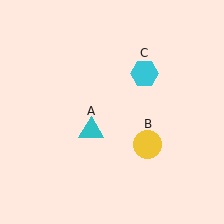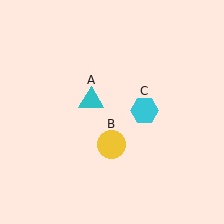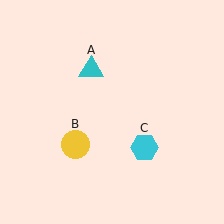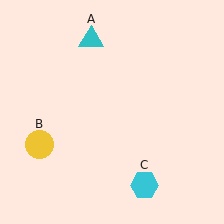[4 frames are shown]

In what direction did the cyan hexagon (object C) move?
The cyan hexagon (object C) moved down.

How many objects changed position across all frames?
3 objects changed position: cyan triangle (object A), yellow circle (object B), cyan hexagon (object C).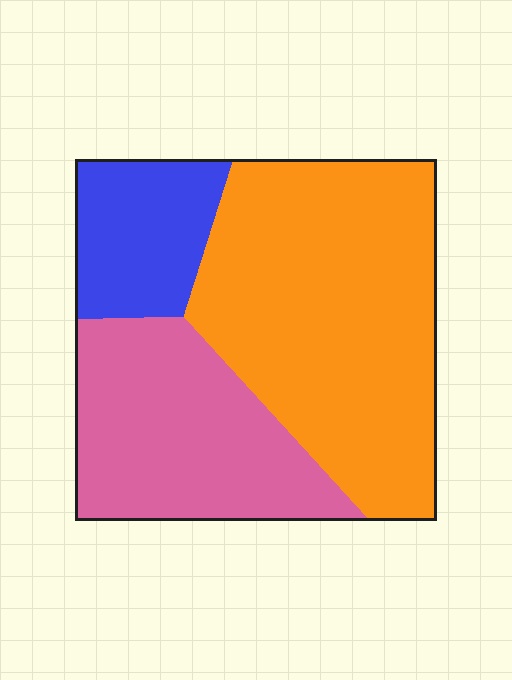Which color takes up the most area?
Orange, at roughly 50%.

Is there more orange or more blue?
Orange.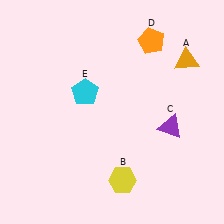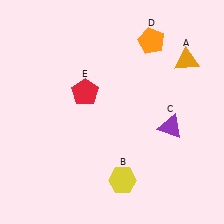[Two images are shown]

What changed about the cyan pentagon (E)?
In Image 1, E is cyan. In Image 2, it changed to red.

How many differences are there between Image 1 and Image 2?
There is 1 difference between the two images.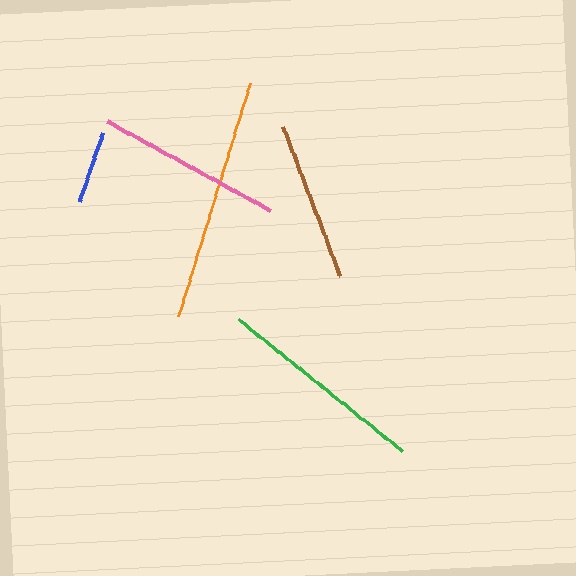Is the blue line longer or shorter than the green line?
The green line is longer than the blue line.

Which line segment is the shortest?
The blue line is the shortest at approximately 73 pixels.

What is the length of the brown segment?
The brown segment is approximately 160 pixels long.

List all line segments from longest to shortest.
From longest to shortest: orange, green, pink, brown, blue.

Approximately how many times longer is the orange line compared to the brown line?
The orange line is approximately 1.5 times the length of the brown line.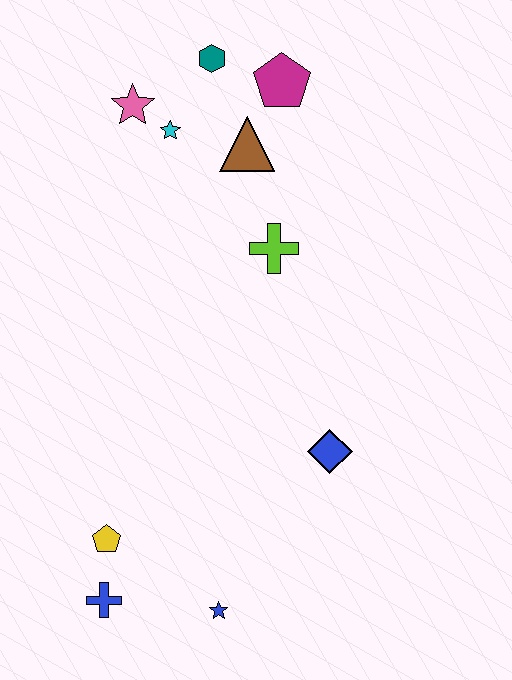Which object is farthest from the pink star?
The blue star is farthest from the pink star.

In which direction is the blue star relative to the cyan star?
The blue star is below the cyan star.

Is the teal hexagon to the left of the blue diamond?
Yes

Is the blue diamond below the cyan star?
Yes